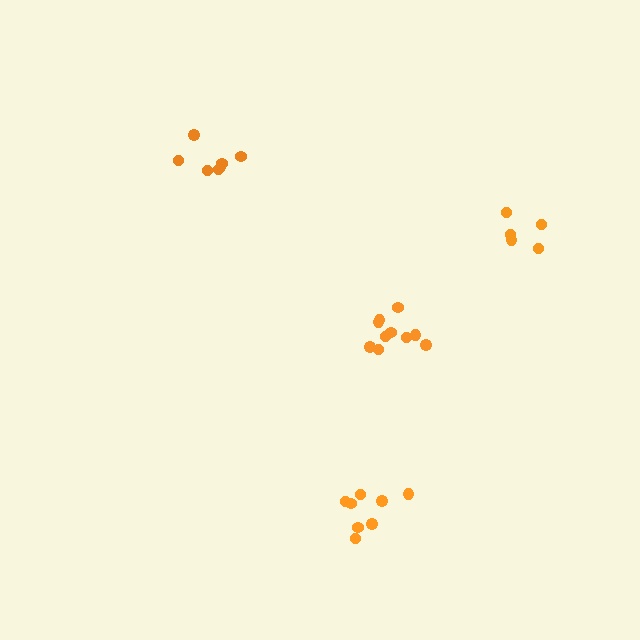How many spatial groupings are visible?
There are 4 spatial groupings.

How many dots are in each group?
Group 1: 5 dots, Group 2: 10 dots, Group 3: 7 dots, Group 4: 8 dots (30 total).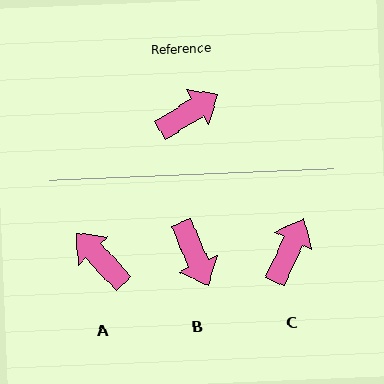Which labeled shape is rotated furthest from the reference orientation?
A, about 102 degrees away.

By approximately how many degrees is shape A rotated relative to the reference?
Approximately 102 degrees counter-clockwise.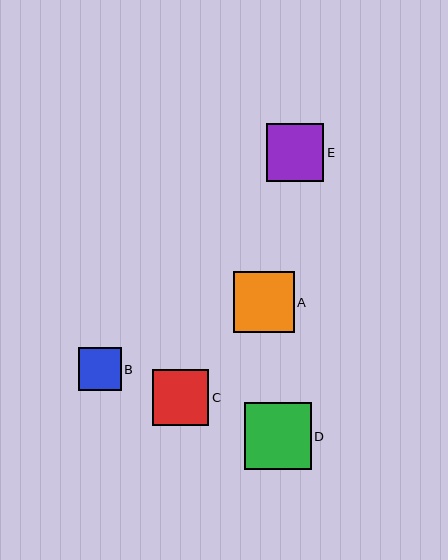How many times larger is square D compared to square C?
Square D is approximately 1.2 times the size of square C.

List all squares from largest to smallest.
From largest to smallest: D, A, E, C, B.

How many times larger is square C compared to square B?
Square C is approximately 1.3 times the size of square B.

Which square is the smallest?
Square B is the smallest with a size of approximately 42 pixels.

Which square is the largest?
Square D is the largest with a size of approximately 67 pixels.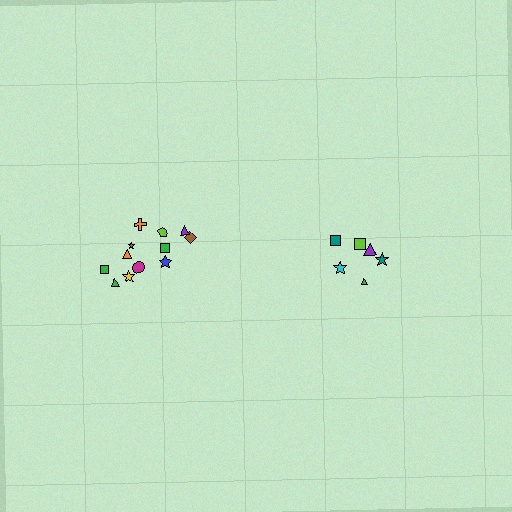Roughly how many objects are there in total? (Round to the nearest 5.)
Roughly 20 objects in total.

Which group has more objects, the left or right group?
The left group.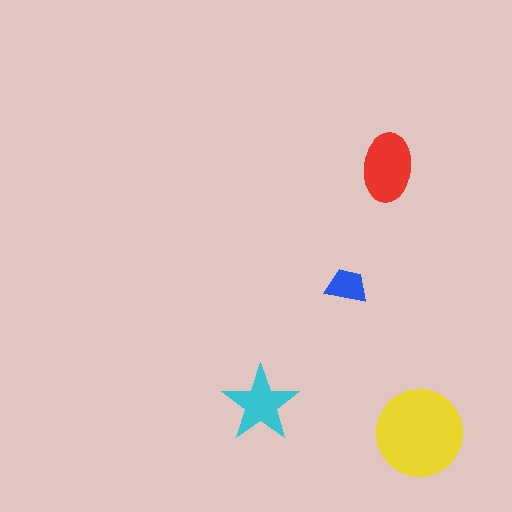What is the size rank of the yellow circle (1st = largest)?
1st.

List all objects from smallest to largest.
The blue trapezoid, the cyan star, the red ellipse, the yellow circle.